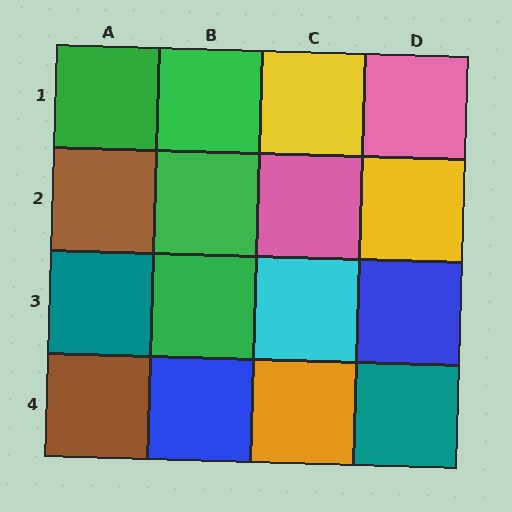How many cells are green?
4 cells are green.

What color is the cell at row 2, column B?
Green.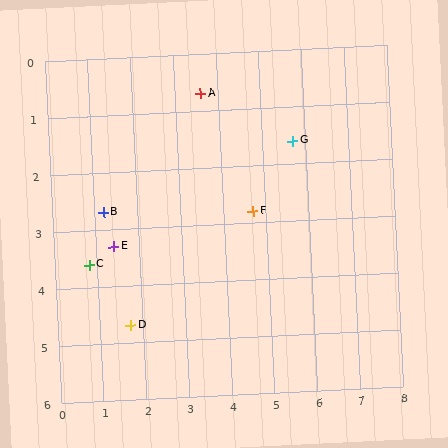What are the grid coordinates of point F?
Point F is at approximately (4.7, 2.8).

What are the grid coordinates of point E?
Point E is at approximately (1.4, 3.3).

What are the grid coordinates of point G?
Point G is at approximately (5.7, 1.6).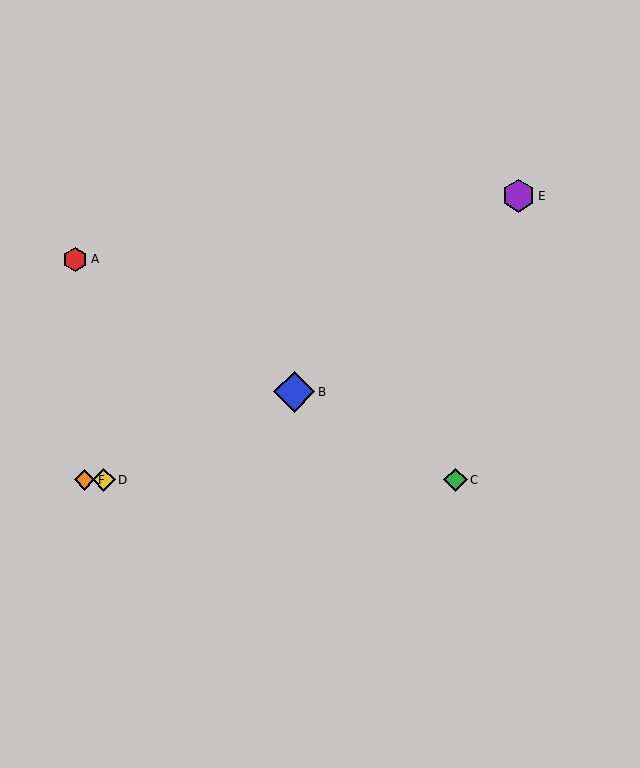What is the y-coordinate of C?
Object C is at y≈480.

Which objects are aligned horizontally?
Objects C, D, F are aligned horizontally.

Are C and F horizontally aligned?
Yes, both are at y≈480.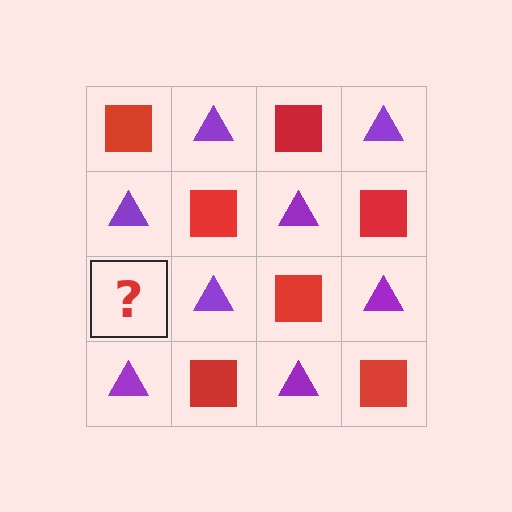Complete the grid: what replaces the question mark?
The question mark should be replaced with a red square.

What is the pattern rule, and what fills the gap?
The rule is that it alternates red square and purple triangle in a checkerboard pattern. The gap should be filled with a red square.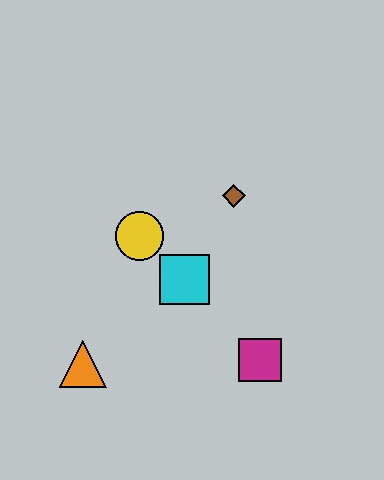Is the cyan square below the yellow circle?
Yes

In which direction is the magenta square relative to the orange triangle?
The magenta square is to the right of the orange triangle.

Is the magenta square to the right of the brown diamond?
Yes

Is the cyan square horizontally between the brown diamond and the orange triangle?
Yes